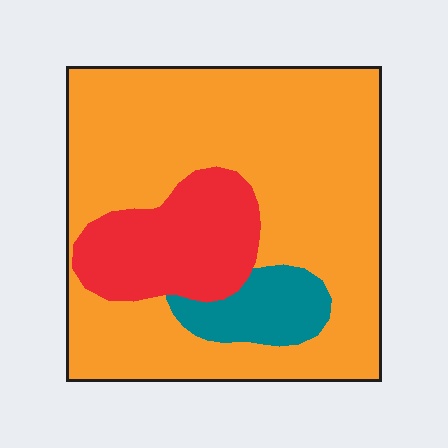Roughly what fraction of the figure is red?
Red takes up about one fifth (1/5) of the figure.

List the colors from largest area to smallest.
From largest to smallest: orange, red, teal.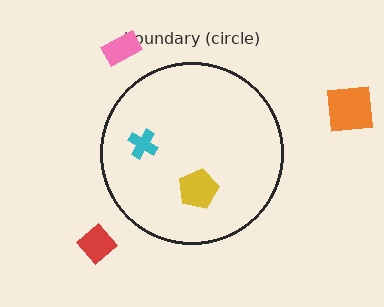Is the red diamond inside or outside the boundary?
Outside.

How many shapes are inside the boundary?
2 inside, 3 outside.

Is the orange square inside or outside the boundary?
Outside.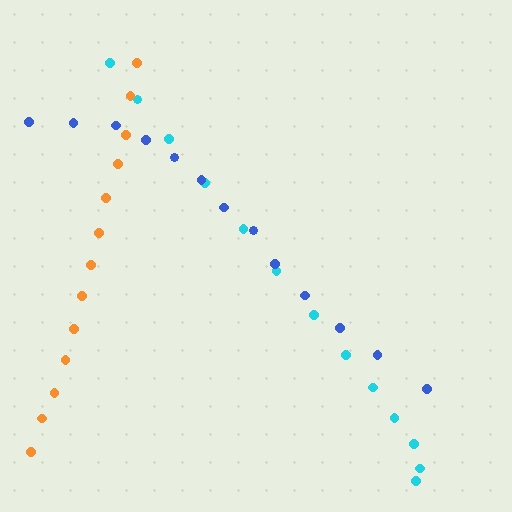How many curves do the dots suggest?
There are 3 distinct paths.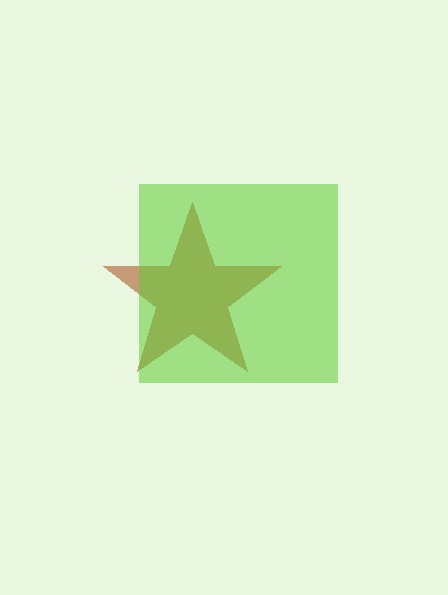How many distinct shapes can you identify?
There are 2 distinct shapes: a brown star, a lime square.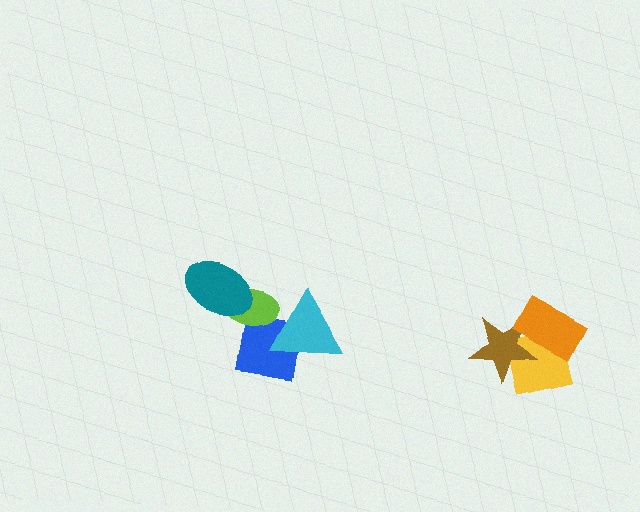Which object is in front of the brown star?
The orange rectangle is in front of the brown star.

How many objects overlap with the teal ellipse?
1 object overlaps with the teal ellipse.